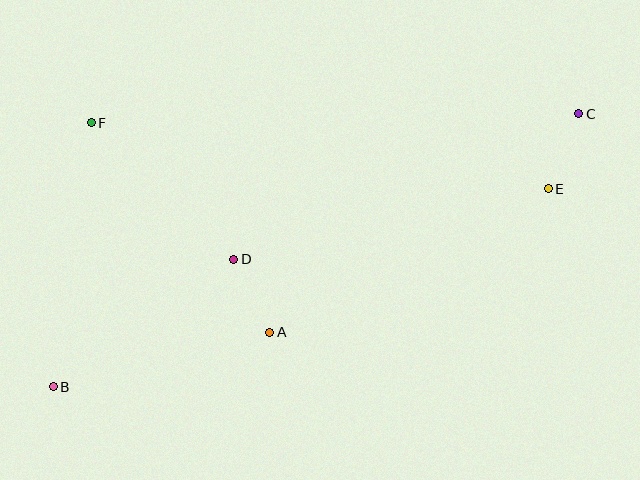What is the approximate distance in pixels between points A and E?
The distance between A and E is approximately 313 pixels.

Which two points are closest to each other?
Points C and E are closest to each other.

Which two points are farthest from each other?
Points B and C are farthest from each other.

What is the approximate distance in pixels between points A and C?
The distance between A and C is approximately 378 pixels.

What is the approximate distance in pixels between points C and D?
The distance between C and D is approximately 375 pixels.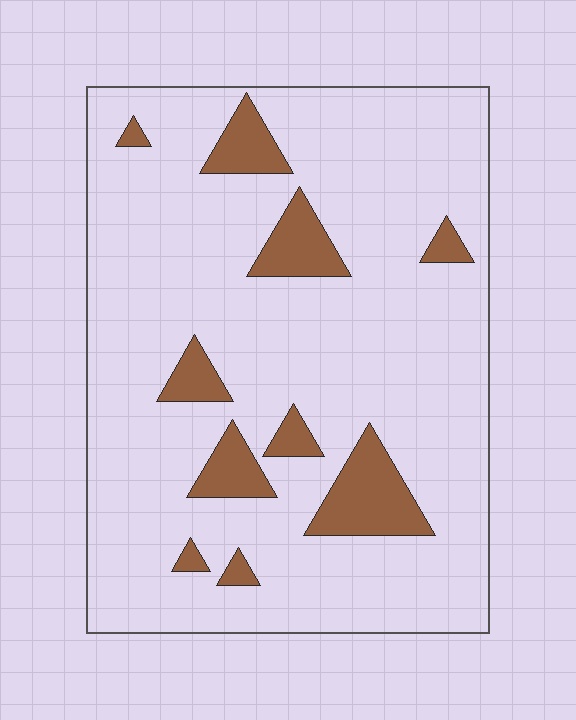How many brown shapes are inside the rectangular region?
10.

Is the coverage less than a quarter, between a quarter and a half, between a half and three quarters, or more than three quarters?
Less than a quarter.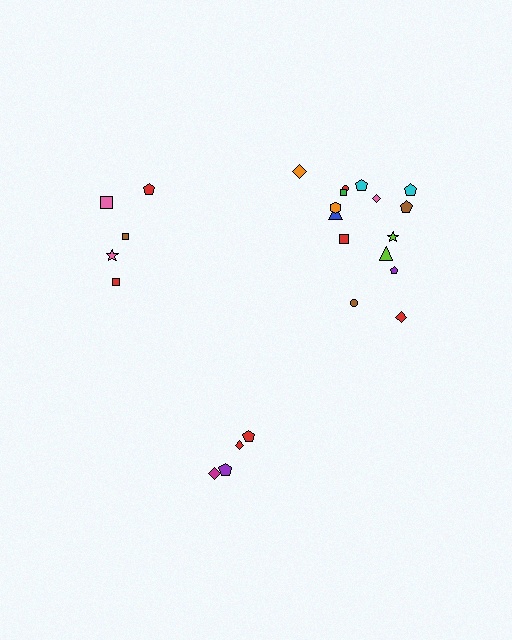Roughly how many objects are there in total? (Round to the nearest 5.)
Roughly 25 objects in total.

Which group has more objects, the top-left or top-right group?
The top-right group.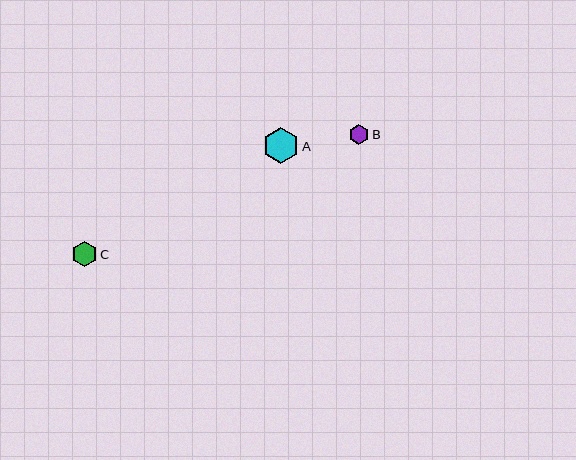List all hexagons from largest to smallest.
From largest to smallest: A, C, B.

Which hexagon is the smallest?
Hexagon B is the smallest with a size of approximately 20 pixels.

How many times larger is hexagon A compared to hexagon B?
Hexagon A is approximately 1.8 times the size of hexagon B.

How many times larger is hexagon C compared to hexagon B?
Hexagon C is approximately 1.2 times the size of hexagon B.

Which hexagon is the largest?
Hexagon A is the largest with a size of approximately 36 pixels.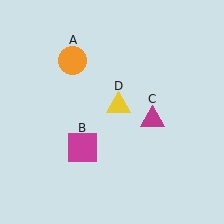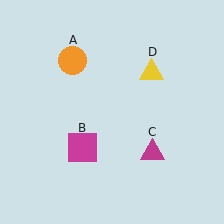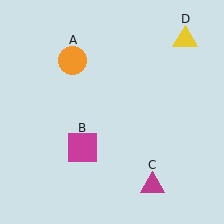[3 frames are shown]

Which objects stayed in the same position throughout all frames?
Orange circle (object A) and magenta square (object B) remained stationary.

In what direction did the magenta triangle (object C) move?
The magenta triangle (object C) moved down.